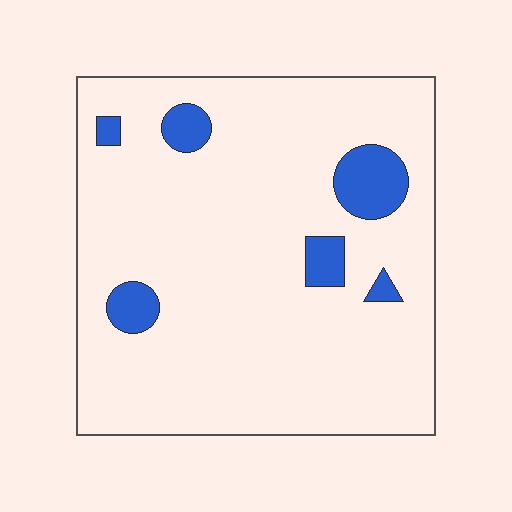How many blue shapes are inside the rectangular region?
6.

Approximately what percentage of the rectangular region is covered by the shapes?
Approximately 10%.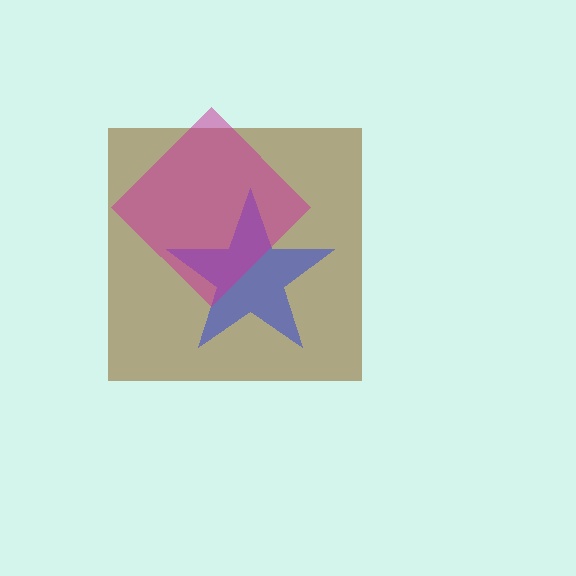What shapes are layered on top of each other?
The layered shapes are: a brown square, a blue star, a magenta diamond.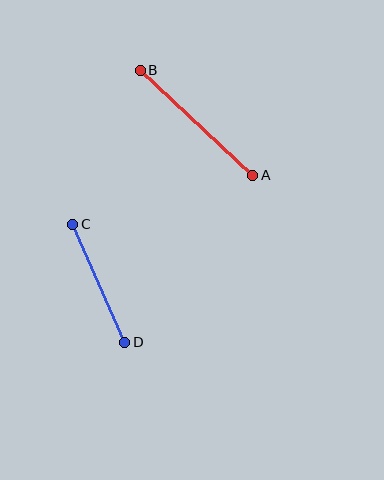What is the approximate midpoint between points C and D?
The midpoint is at approximately (99, 283) pixels.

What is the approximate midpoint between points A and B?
The midpoint is at approximately (196, 123) pixels.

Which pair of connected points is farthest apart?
Points A and B are farthest apart.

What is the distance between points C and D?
The distance is approximately 129 pixels.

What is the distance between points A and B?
The distance is approximately 154 pixels.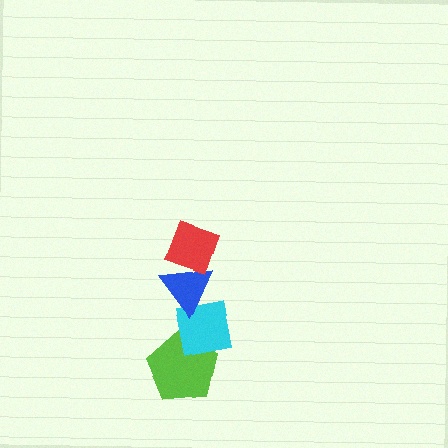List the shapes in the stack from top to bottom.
From top to bottom: the red diamond, the blue triangle, the cyan square, the lime pentagon.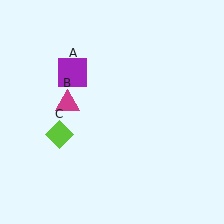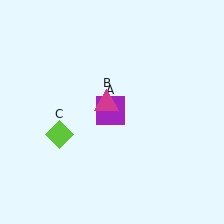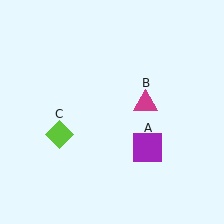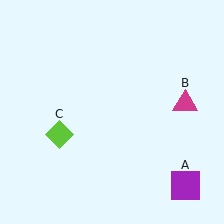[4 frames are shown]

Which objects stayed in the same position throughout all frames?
Lime diamond (object C) remained stationary.